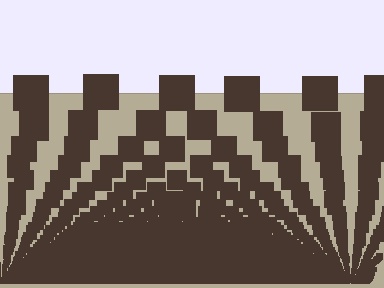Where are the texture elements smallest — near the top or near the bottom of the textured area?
Near the bottom.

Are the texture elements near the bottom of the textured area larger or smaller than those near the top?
Smaller. The gradient is inverted — elements near the bottom are smaller and denser.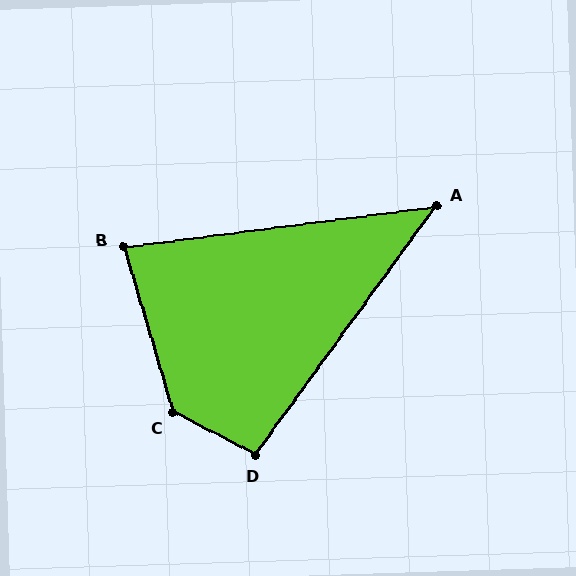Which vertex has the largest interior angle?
C, at approximately 133 degrees.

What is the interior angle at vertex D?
Approximately 99 degrees (obtuse).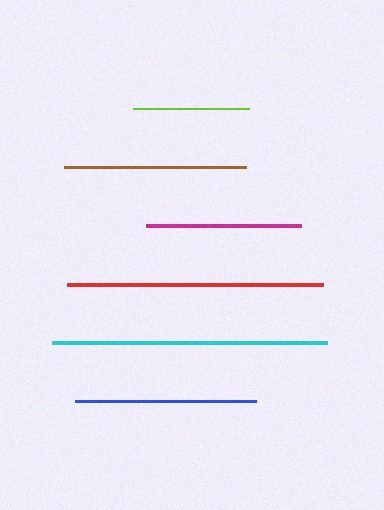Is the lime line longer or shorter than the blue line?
The blue line is longer than the lime line.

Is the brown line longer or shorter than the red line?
The red line is longer than the brown line.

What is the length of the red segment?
The red segment is approximately 257 pixels long.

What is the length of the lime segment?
The lime segment is approximately 116 pixels long.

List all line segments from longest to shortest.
From longest to shortest: cyan, red, brown, blue, magenta, lime.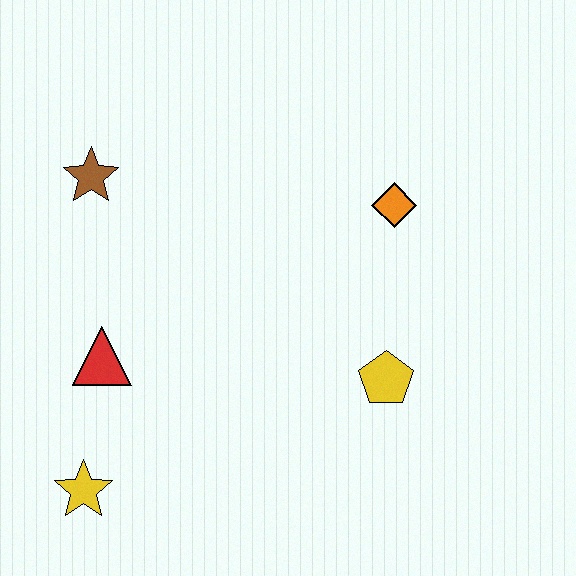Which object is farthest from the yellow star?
The orange diamond is farthest from the yellow star.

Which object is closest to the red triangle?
The yellow star is closest to the red triangle.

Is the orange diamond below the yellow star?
No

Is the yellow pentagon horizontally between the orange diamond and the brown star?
Yes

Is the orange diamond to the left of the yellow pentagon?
No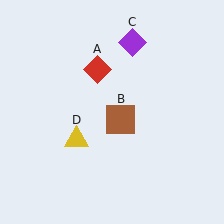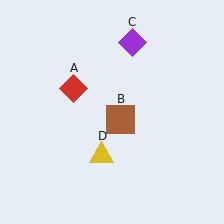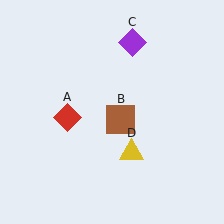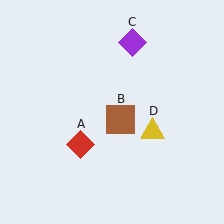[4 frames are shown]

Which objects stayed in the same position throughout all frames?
Brown square (object B) and purple diamond (object C) remained stationary.